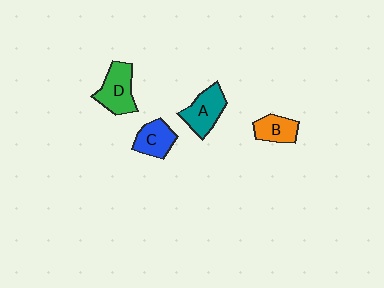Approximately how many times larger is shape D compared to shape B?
Approximately 1.4 times.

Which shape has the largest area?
Shape D (green).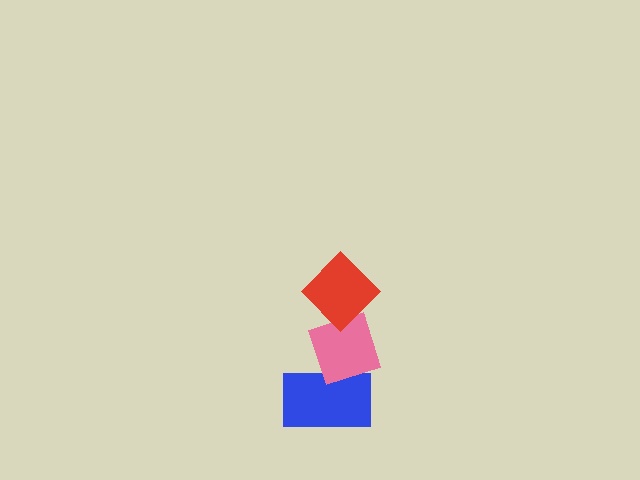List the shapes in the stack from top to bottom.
From top to bottom: the red diamond, the pink diamond, the blue rectangle.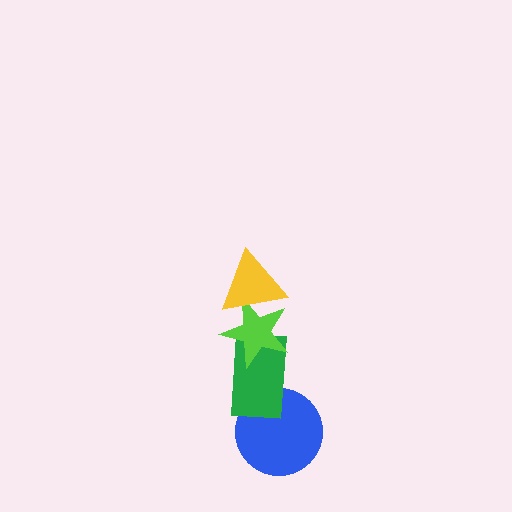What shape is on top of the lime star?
The yellow triangle is on top of the lime star.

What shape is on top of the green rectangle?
The lime star is on top of the green rectangle.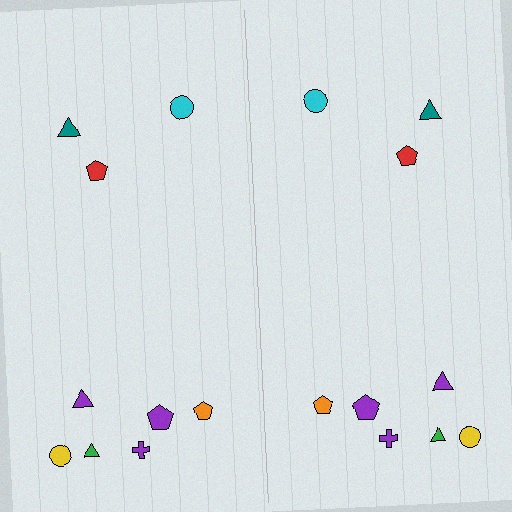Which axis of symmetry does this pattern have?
The pattern has a vertical axis of symmetry running through the center of the image.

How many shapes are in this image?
There are 18 shapes in this image.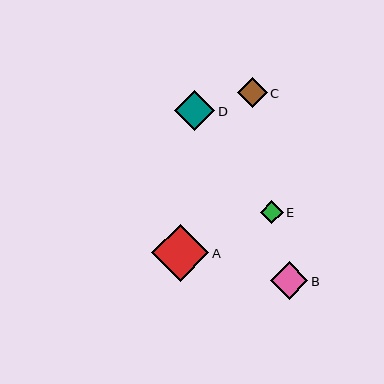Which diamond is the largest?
Diamond A is the largest with a size of approximately 58 pixels.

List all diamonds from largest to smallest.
From largest to smallest: A, D, B, C, E.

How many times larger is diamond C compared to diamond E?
Diamond C is approximately 1.4 times the size of diamond E.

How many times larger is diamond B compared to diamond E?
Diamond B is approximately 1.7 times the size of diamond E.